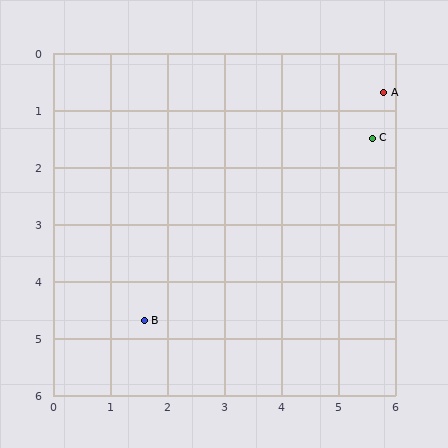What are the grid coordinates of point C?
Point C is at approximately (5.6, 1.5).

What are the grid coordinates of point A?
Point A is at approximately (5.8, 0.7).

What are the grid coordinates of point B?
Point B is at approximately (1.6, 4.7).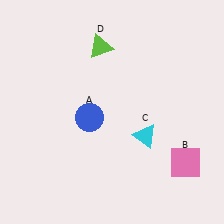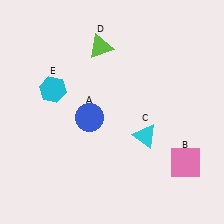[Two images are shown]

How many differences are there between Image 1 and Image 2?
There is 1 difference between the two images.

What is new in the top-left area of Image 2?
A cyan hexagon (E) was added in the top-left area of Image 2.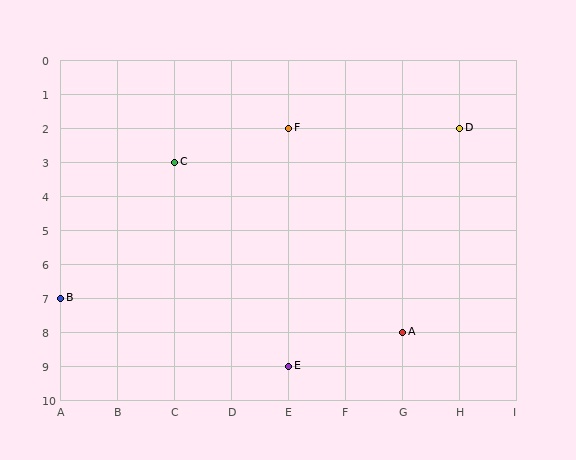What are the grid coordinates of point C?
Point C is at grid coordinates (C, 3).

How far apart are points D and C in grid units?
Points D and C are 5 columns and 1 row apart (about 5.1 grid units diagonally).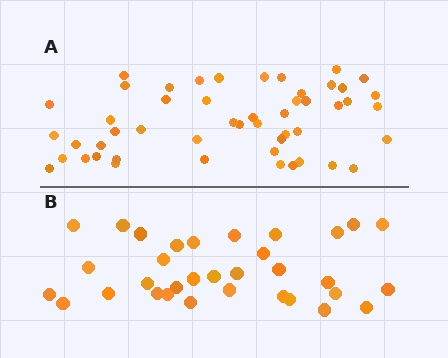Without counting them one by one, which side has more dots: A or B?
Region A (the top region) has more dots.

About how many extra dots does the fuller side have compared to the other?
Region A has approximately 15 more dots than region B.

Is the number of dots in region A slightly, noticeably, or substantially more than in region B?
Region A has substantially more. The ratio is roughly 1.5 to 1.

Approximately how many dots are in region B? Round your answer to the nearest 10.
About 30 dots. (The exact count is 33, which rounds to 30.)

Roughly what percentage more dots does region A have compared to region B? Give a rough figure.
About 50% more.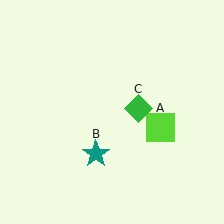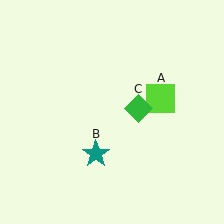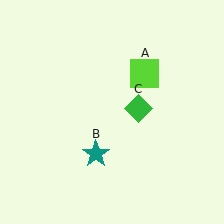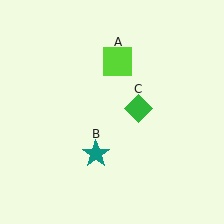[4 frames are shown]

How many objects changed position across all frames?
1 object changed position: lime square (object A).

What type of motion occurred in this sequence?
The lime square (object A) rotated counterclockwise around the center of the scene.